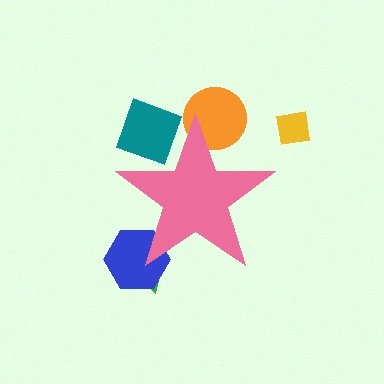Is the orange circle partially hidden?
Yes, the orange circle is partially hidden behind the pink star.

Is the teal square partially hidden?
Yes, the teal square is partially hidden behind the pink star.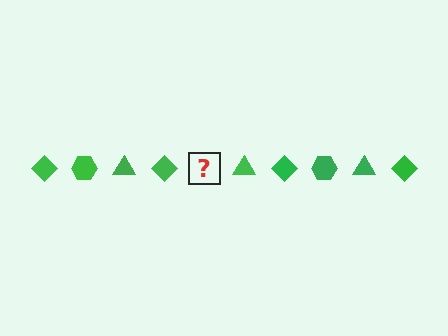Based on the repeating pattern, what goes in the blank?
The blank should be a green hexagon.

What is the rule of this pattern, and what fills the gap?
The rule is that the pattern cycles through diamond, hexagon, triangle shapes in green. The gap should be filled with a green hexagon.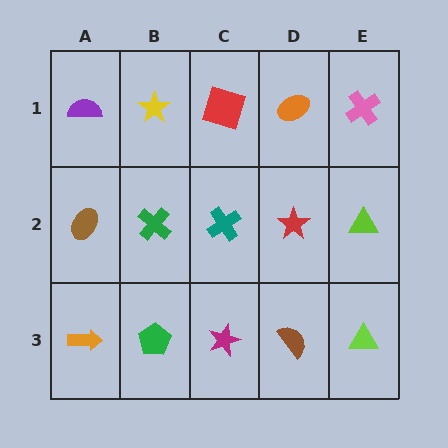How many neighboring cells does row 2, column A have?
3.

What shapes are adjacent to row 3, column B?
A green cross (row 2, column B), an orange arrow (row 3, column A), a magenta star (row 3, column C).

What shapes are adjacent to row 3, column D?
A red star (row 2, column D), a magenta star (row 3, column C), a lime triangle (row 3, column E).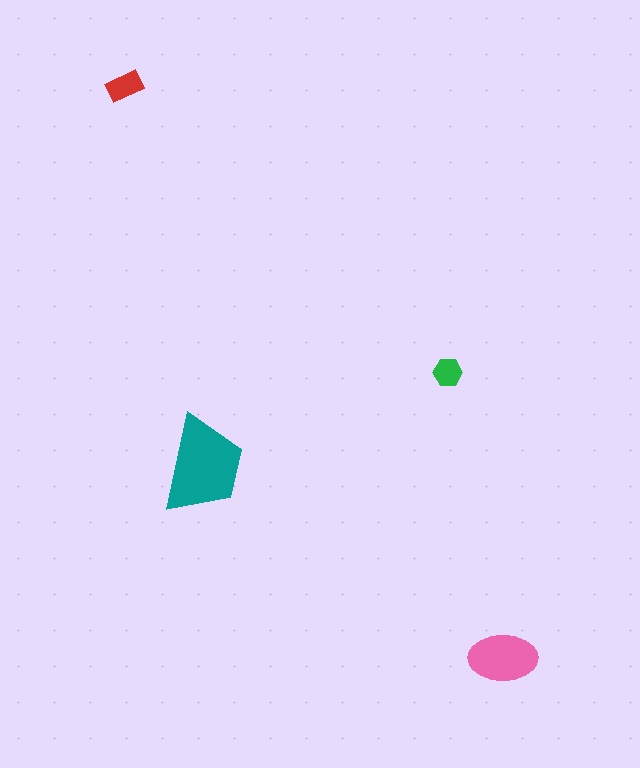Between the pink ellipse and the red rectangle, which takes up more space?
The pink ellipse.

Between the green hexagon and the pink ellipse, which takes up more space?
The pink ellipse.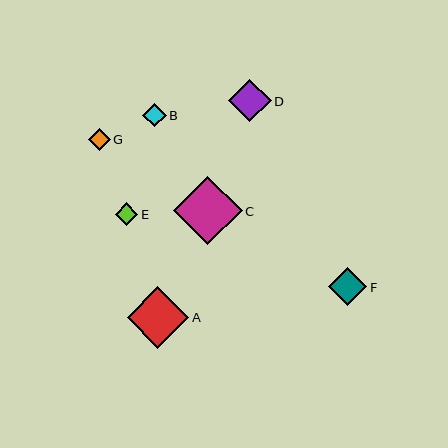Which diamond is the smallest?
Diamond G is the smallest with a size of approximately 22 pixels.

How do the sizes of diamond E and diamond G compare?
Diamond E and diamond G are approximately the same size.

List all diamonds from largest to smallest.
From largest to smallest: C, A, D, F, B, E, G.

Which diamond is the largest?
Diamond C is the largest with a size of approximately 69 pixels.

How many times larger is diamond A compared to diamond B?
Diamond A is approximately 2.6 times the size of diamond B.